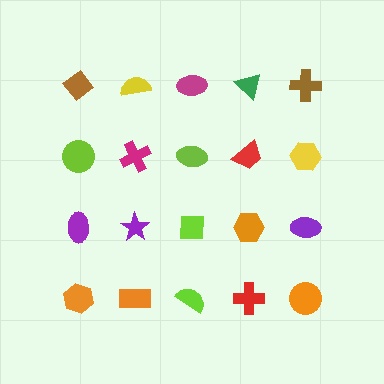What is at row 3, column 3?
A lime square.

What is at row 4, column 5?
An orange circle.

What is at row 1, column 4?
A green triangle.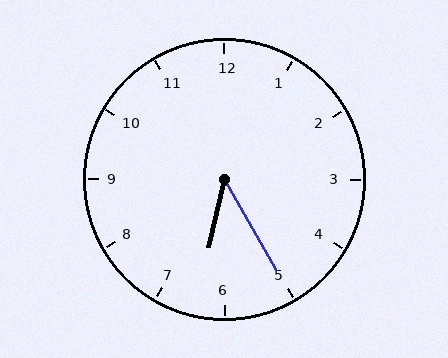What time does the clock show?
6:25.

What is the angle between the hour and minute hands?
Approximately 42 degrees.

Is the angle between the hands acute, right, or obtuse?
It is acute.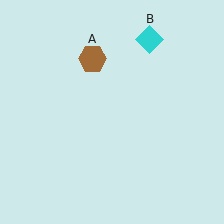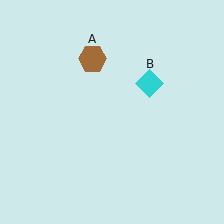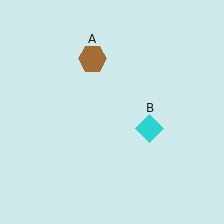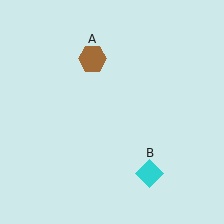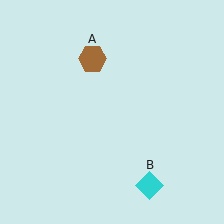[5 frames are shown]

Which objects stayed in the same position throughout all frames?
Brown hexagon (object A) remained stationary.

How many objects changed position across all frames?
1 object changed position: cyan diamond (object B).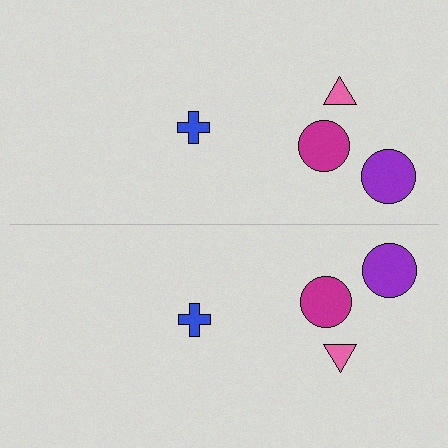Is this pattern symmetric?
Yes, this pattern has bilateral (reflection) symmetry.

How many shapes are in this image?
There are 8 shapes in this image.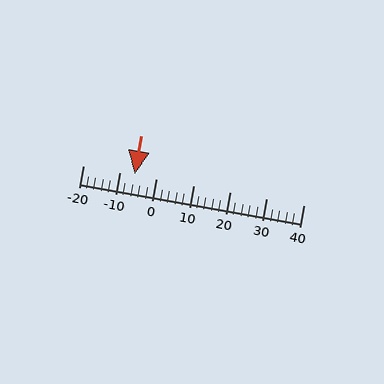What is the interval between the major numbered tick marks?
The major tick marks are spaced 10 units apart.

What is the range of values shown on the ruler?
The ruler shows values from -20 to 40.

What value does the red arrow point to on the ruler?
The red arrow points to approximately -6.